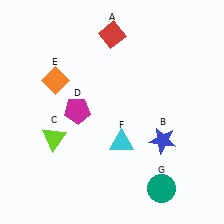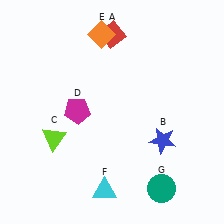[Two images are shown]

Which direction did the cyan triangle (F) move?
The cyan triangle (F) moved down.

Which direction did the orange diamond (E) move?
The orange diamond (E) moved right.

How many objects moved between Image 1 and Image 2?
2 objects moved between the two images.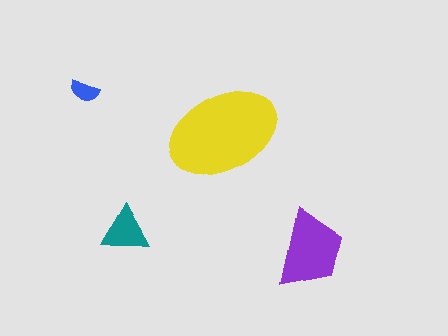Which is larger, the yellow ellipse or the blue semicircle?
The yellow ellipse.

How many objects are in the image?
There are 4 objects in the image.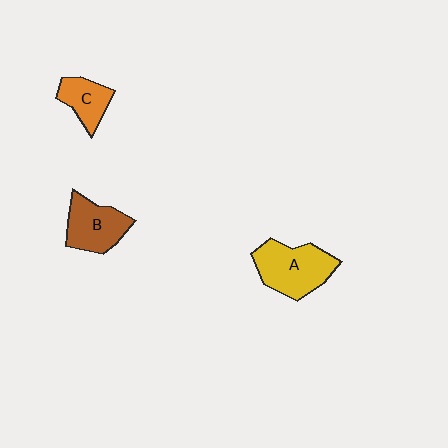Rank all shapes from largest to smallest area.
From largest to smallest: A (yellow), B (brown), C (orange).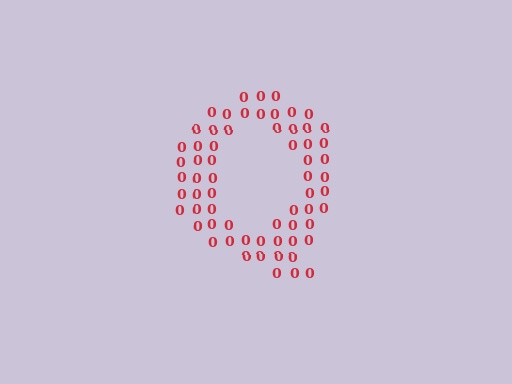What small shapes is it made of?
It is made of small digit 0's.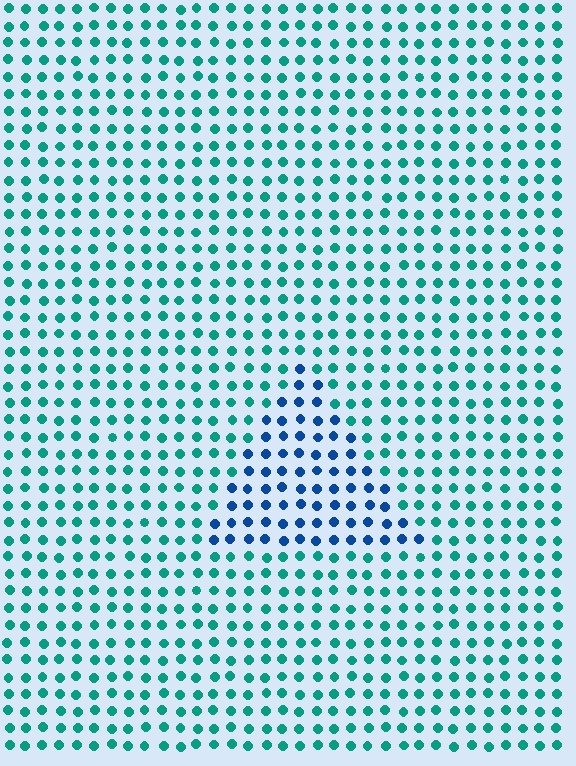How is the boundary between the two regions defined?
The boundary is defined purely by a slight shift in hue (about 44 degrees). Spacing, size, and orientation are identical on both sides.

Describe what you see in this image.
The image is filled with small teal elements in a uniform arrangement. A triangle-shaped region is visible where the elements are tinted to a slightly different hue, forming a subtle color boundary.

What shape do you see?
I see a triangle.